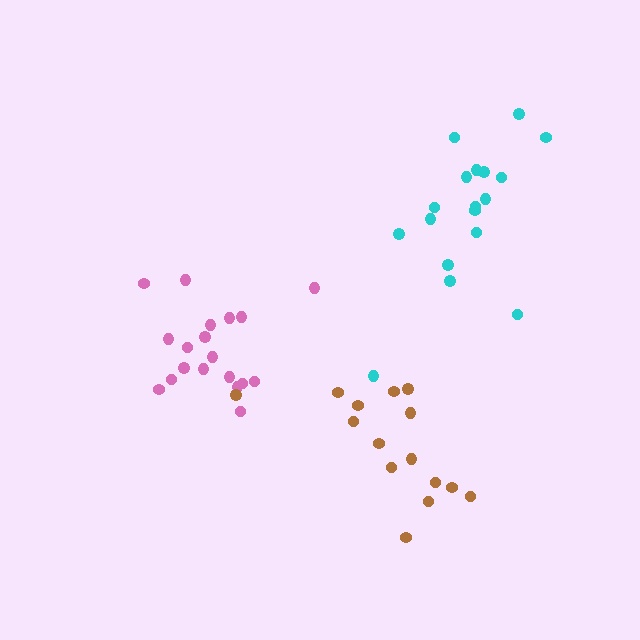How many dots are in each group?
Group 1: 19 dots, Group 2: 15 dots, Group 3: 18 dots (52 total).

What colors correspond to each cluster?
The clusters are colored: pink, brown, cyan.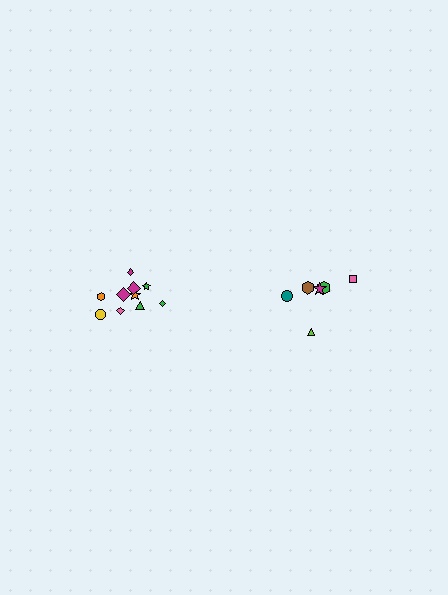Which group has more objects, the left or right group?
The left group.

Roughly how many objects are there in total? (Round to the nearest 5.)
Roughly 15 objects in total.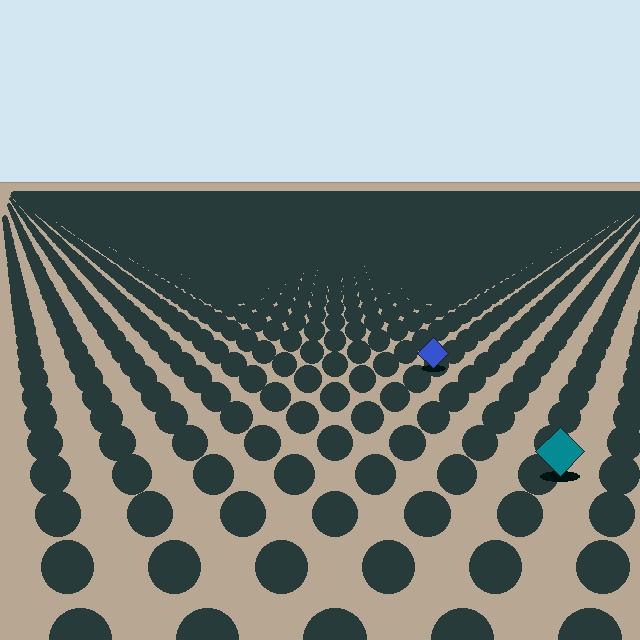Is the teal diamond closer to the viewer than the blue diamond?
Yes. The teal diamond is closer — you can tell from the texture gradient: the ground texture is coarser near it.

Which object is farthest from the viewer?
The blue diamond is farthest from the viewer. It appears smaller and the ground texture around it is denser.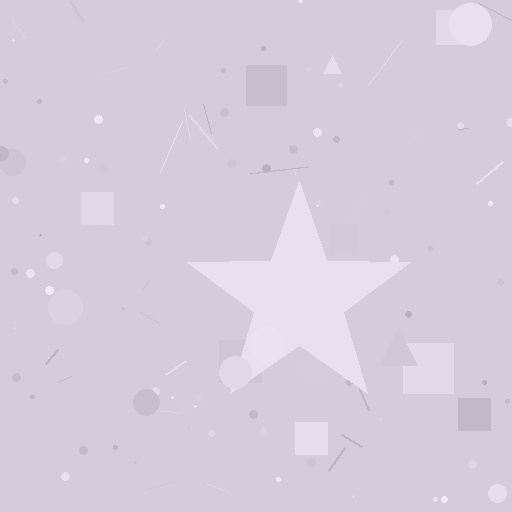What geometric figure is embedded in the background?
A star is embedded in the background.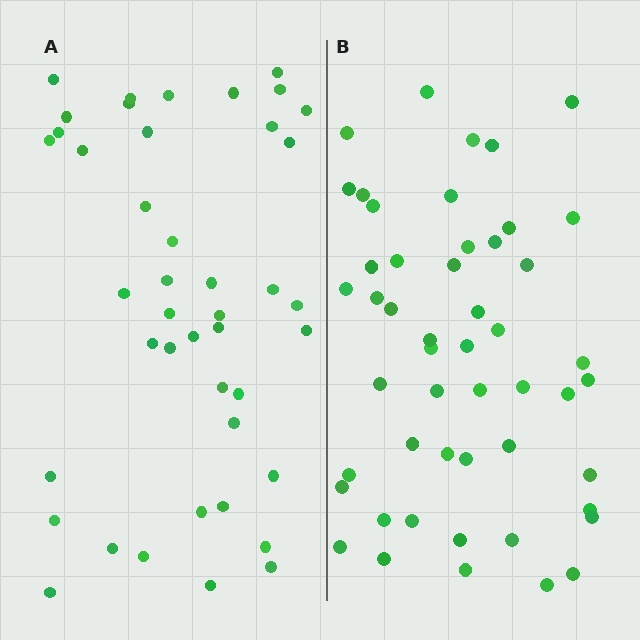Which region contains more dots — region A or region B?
Region B (the right region) has more dots.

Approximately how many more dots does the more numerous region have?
Region B has roughly 8 or so more dots than region A.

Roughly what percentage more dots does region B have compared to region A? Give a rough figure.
About 15% more.